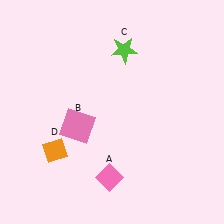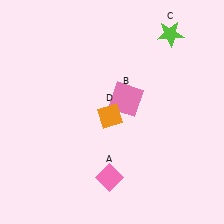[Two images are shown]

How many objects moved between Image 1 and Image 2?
3 objects moved between the two images.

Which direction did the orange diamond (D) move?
The orange diamond (D) moved right.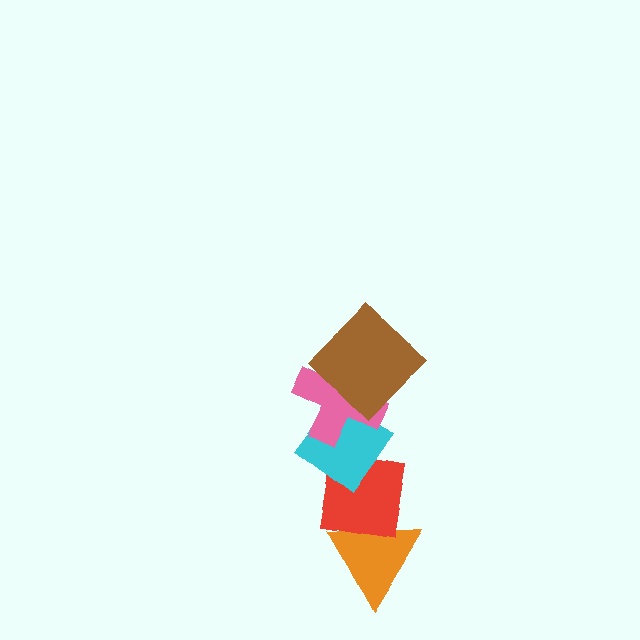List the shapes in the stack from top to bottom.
From top to bottom: the brown diamond, the pink cross, the cyan diamond, the red square, the orange triangle.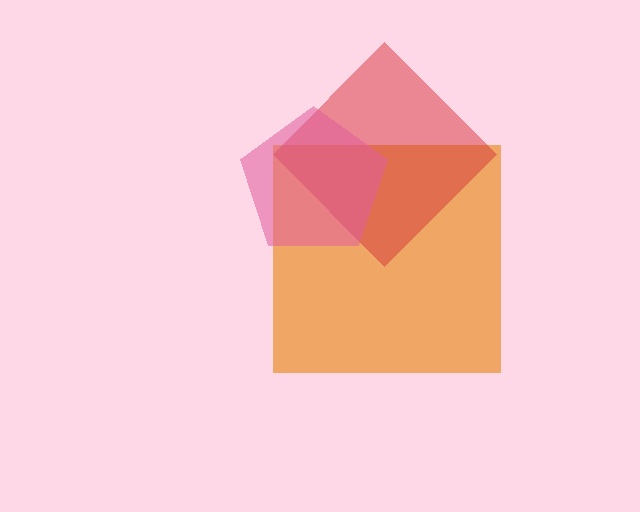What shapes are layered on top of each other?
The layered shapes are: an orange square, a red diamond, a pink pentagon.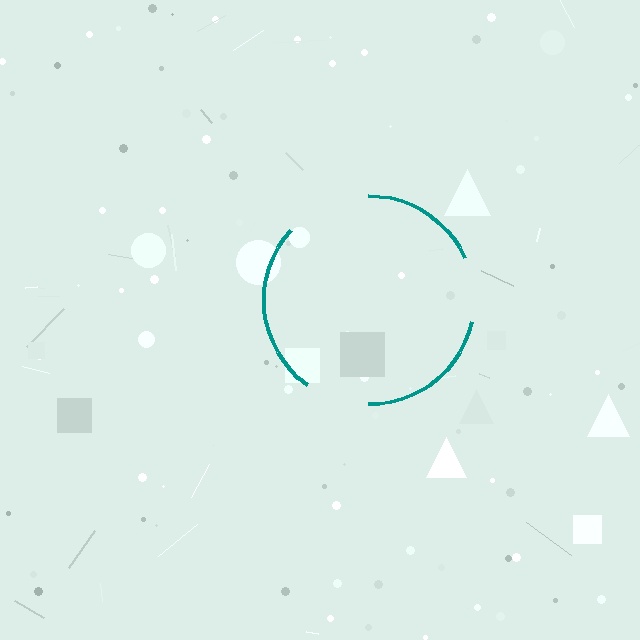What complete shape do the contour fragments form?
The contour fragments form a circle.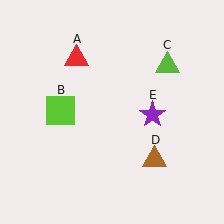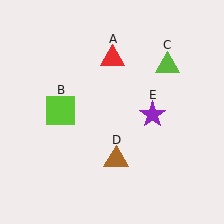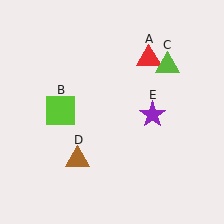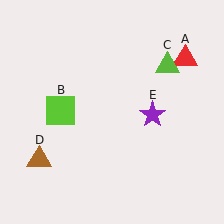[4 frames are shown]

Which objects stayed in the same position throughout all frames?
Lime square (object B) and lime triangle (object C) and purple star (object E) remained stationary.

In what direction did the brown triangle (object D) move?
The brown triangle (object D) moved left.